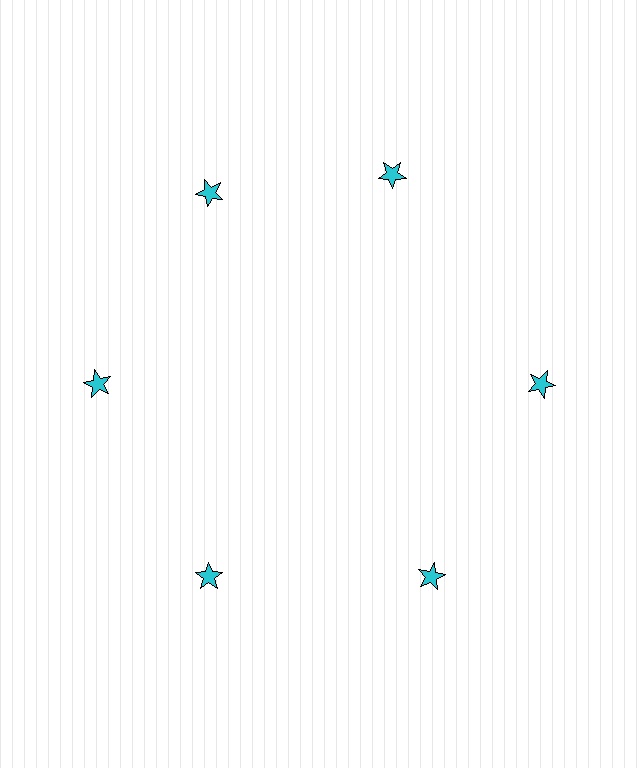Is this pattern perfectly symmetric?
No. The 6 cyan stars are arranged in a ring, but one element near the 1 o'clock position is rotated out of alignment along the ring, breaking the 6-fold rotational symmetry.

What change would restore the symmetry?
The symmetry would be restored by rotating it back into even spacing with its neighbors so that all 6 stars sit at equal angles and equal distance from the center.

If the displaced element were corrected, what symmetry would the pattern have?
It would have 6-fold rotational symmetry — the pattern would map onto itself every 60 degrees.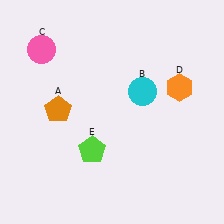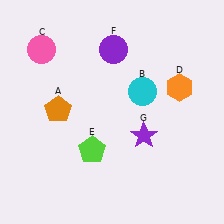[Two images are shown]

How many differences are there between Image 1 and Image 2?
There are 2 differences between the two images.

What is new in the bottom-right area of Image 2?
A purple star (G) was added in the bottom-right area of Image 2.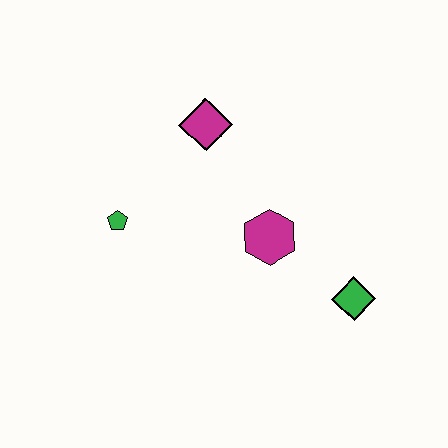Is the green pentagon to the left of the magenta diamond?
Yes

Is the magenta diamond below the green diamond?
No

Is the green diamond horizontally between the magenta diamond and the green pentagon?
No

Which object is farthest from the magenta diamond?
The green diamond is farthest from the magenta diamond.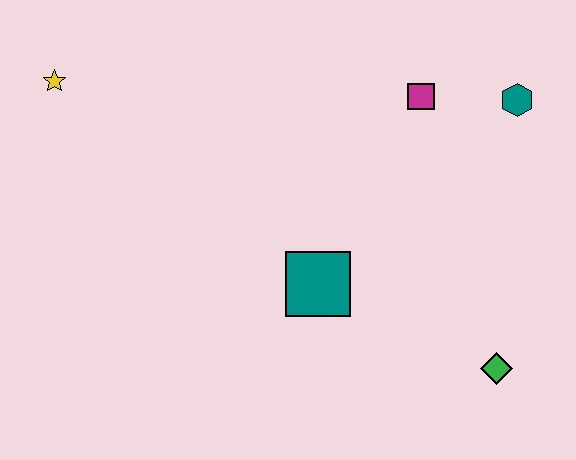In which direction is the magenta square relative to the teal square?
The magenta square is above the teal square.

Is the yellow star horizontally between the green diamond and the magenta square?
No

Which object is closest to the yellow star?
The teal square is closest to the yellow star.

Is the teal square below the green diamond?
No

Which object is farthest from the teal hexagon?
The yellow star is farthest from the teal hexagon.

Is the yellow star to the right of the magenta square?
No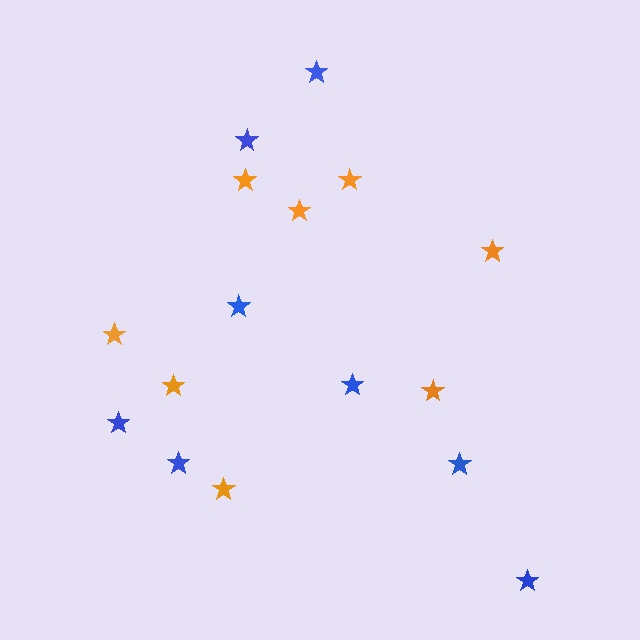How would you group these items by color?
There are 2 groups: one group of orange stars (8) and one group of blue stars (8).